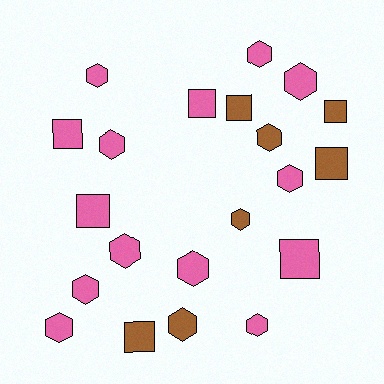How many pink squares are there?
There are 4 pink squares.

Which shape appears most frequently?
Hexagon, with 13 objects.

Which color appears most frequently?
Pink, with 14 objects.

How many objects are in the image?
There are 21 objects.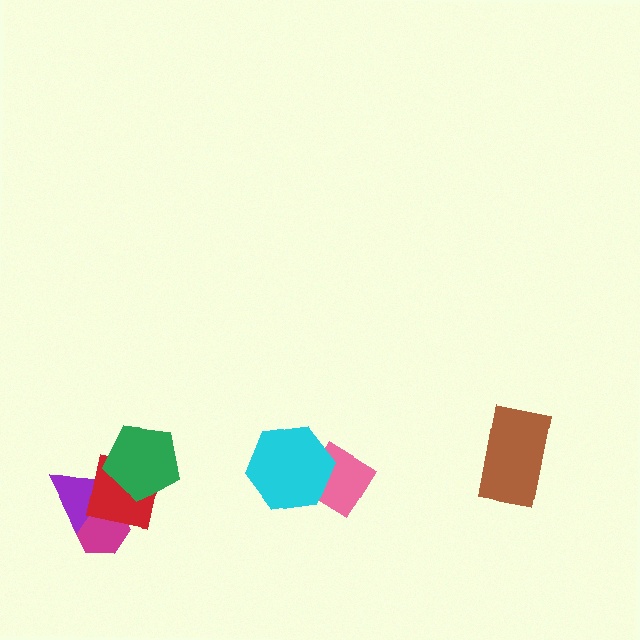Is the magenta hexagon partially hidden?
Yes, it is partially covered by another shape.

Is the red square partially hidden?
Yes, it is partially covered by another shape.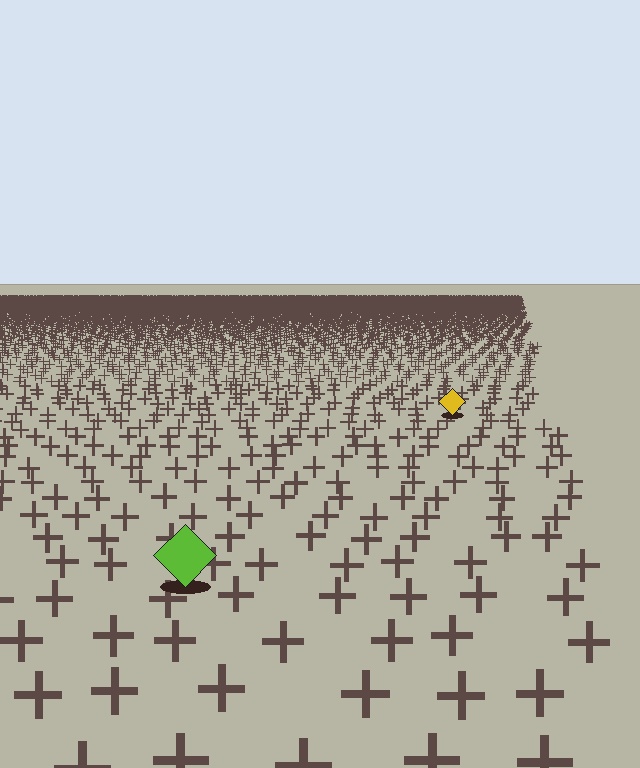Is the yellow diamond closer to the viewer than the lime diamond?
No. The lime diamond is closer — you can tell from the texture gradient: the ground texture is coarser near it.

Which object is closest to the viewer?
The lime diamond is closest. The texture marks near it are larger and more spread out.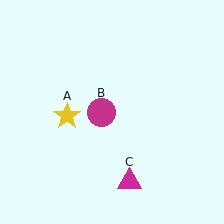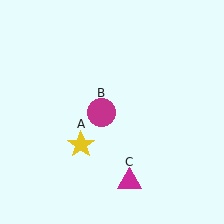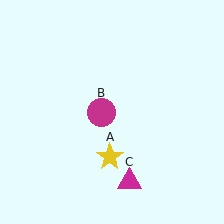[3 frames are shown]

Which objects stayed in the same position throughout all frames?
Magenta circle (object B) and magenta triangle (object C) remained stationary.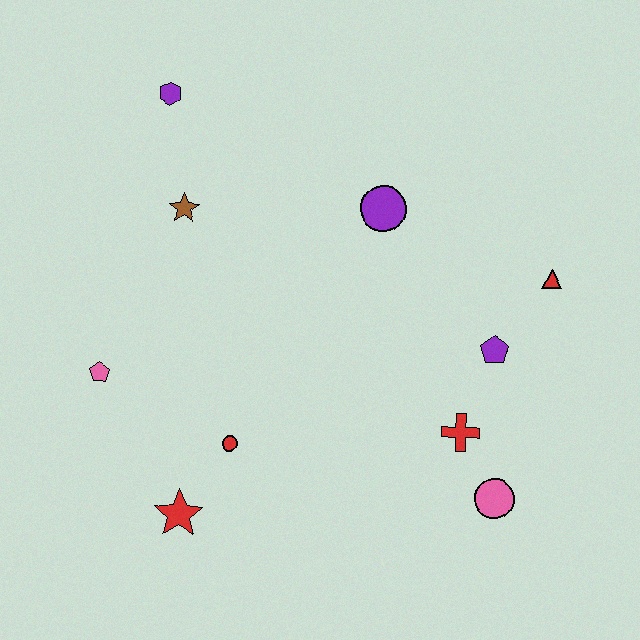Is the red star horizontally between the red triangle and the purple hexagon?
Yes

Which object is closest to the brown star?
The purple hexagon is closest to the brown star.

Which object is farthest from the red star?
The red triangle is farthest from the red star.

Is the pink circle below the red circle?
Yes